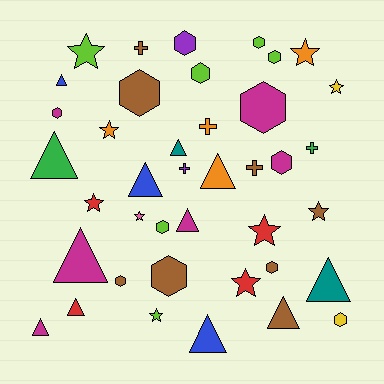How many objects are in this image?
There are 40 objects.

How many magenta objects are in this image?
There are 6 magenta objects.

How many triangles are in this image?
There are 12 triangles.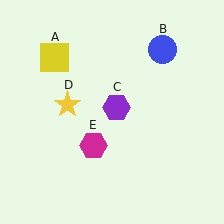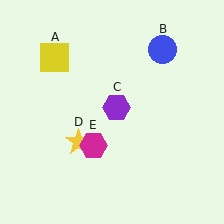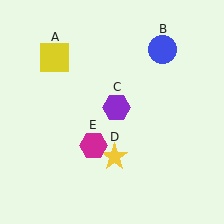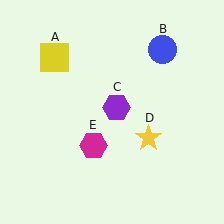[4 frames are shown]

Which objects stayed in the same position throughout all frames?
Yellow square (object A) and blue circle (object B) and purple hexagon (object C) and magenta hexagon (object E) remained stationary.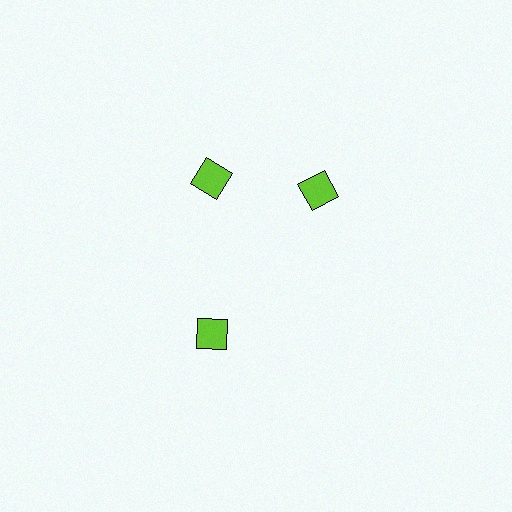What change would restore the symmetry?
The symmetry would be restored by rotating it back into even spacing with its neighbors so that all 3 squares sit at equal angles and equal distance from the center.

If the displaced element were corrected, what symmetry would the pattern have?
It would have 3-fold rotational symmetry — the pattern would map onto itself every 120 degrees.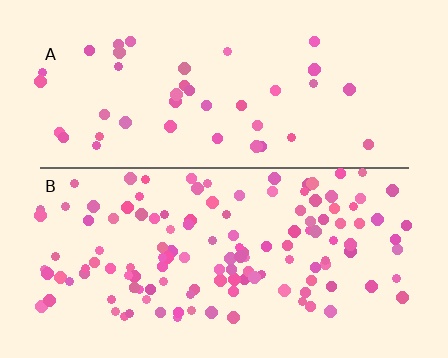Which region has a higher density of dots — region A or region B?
B (the bottom).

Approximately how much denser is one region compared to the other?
Approximately 3.0× — region B over region A.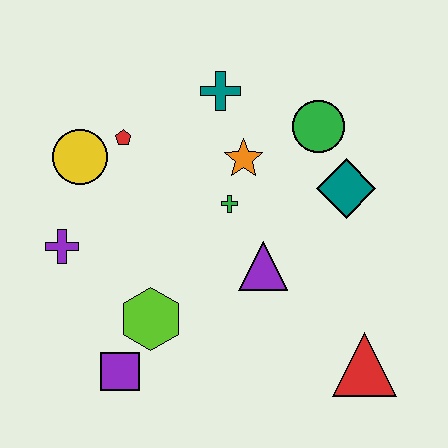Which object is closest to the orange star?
The green cross is closest to the orange star.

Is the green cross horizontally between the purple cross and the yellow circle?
No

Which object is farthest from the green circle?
The purple square is farthest from the green circle.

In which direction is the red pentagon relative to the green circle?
The red pentagon is to the left of the green circle.